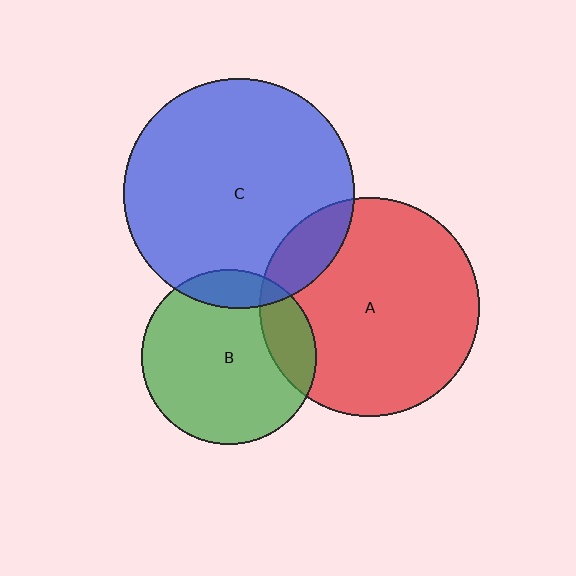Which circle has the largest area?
Circle C (blue).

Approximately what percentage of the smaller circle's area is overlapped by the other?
Approximately 15%.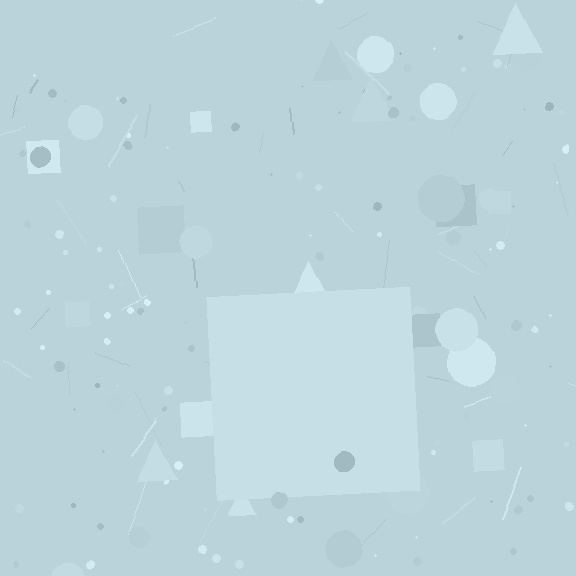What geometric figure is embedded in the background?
A square is embedded in the background.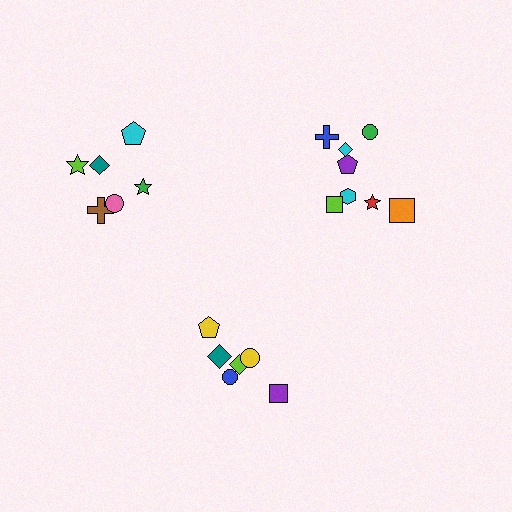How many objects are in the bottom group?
There are 6 objects.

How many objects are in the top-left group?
There are 6 objects.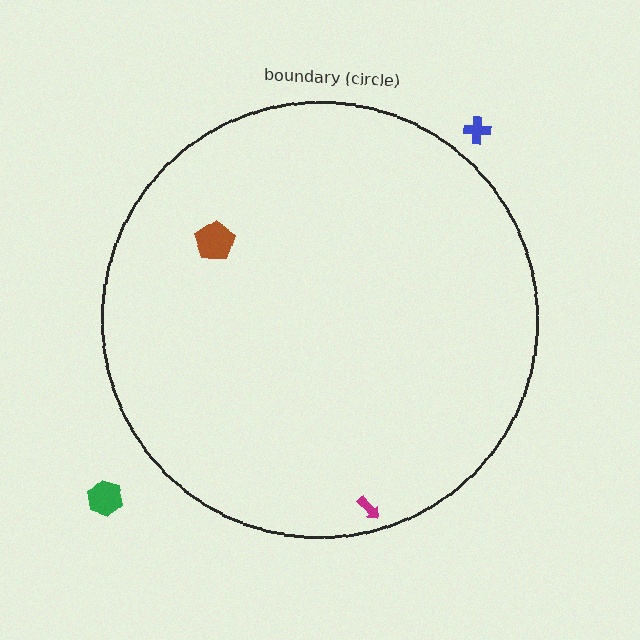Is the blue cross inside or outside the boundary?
Outside.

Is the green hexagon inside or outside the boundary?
Outside.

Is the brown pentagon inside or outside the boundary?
Inside.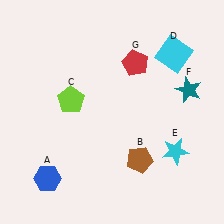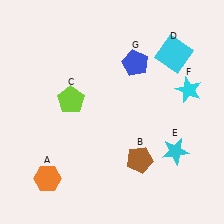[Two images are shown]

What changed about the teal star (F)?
In Image 1, F is teal. In Image 2, it changed to cyan.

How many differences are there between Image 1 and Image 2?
There are 3 differences between the two images.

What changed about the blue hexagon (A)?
In Image 1, A is blue. In Image 2, it changed to orange.